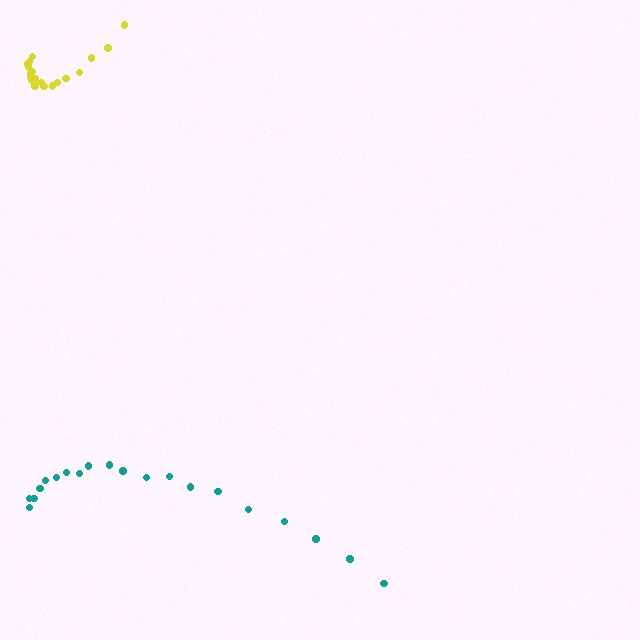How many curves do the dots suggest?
There are 2 distinct paths.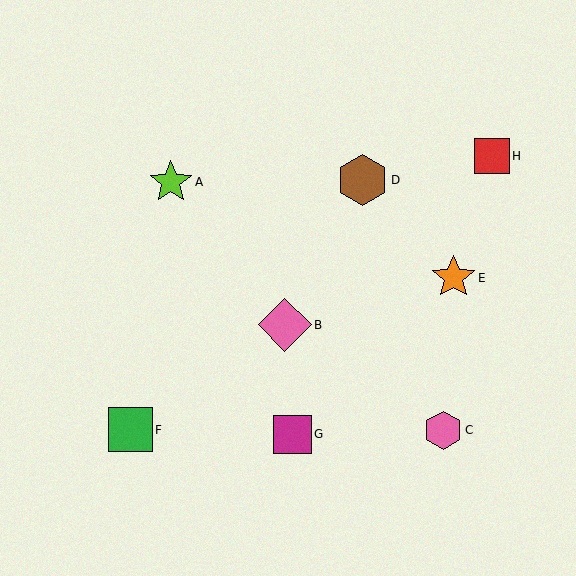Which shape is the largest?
The pink diamond (labeled B) is the largest.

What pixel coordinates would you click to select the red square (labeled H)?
Click at (492, 156) to select the red square H.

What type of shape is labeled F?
Shape F is a green square.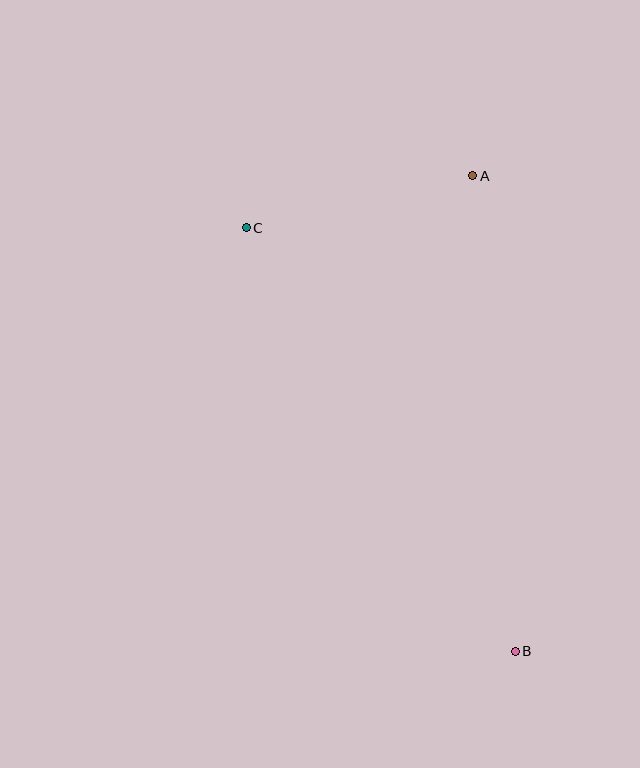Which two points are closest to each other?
Points A and C are closest to each other.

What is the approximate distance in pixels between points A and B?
The distance between A and B is approximately 477 pixels.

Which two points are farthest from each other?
Points B and C are farthest from each other.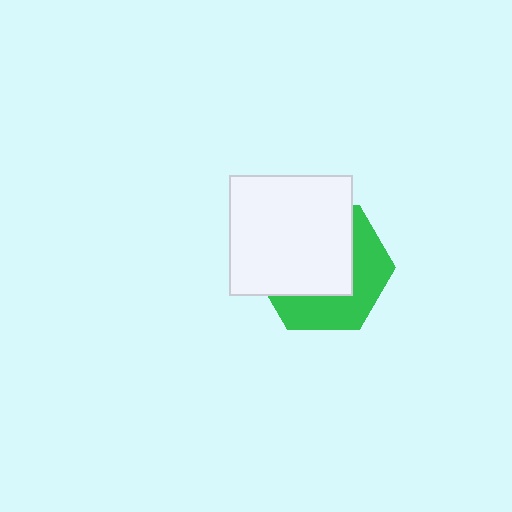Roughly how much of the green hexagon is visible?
A small part of it is visible (roughly 42%).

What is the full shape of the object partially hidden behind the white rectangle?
The partially hidden object is a green hexagon.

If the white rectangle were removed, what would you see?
You would see the complete green hexagon.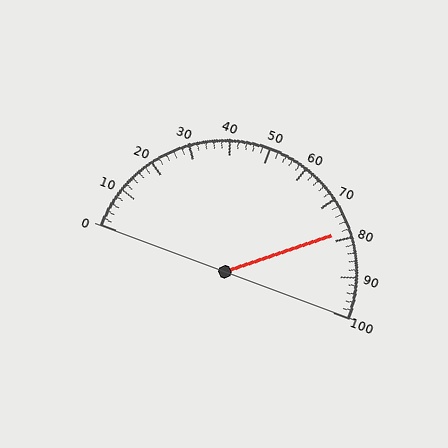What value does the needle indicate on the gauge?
The needle indicates approximately 78.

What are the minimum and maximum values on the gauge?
The gauge ranges from 0 to 100.